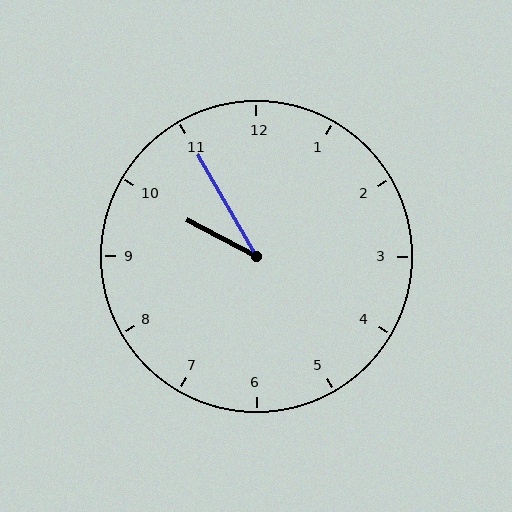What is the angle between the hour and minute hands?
Approximately 32 degrees.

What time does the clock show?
9:55.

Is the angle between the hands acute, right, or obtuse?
It is acute.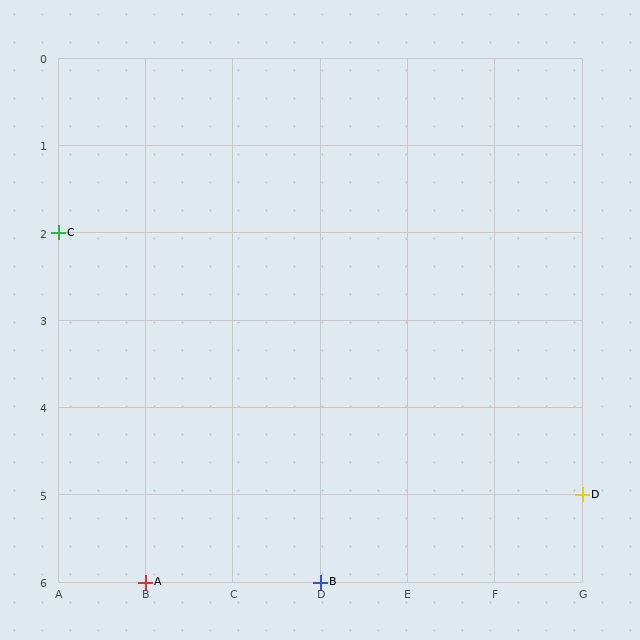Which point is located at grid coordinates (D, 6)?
Point B is at (D, 6).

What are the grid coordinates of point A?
Point A is at grid coordinates (B, 6).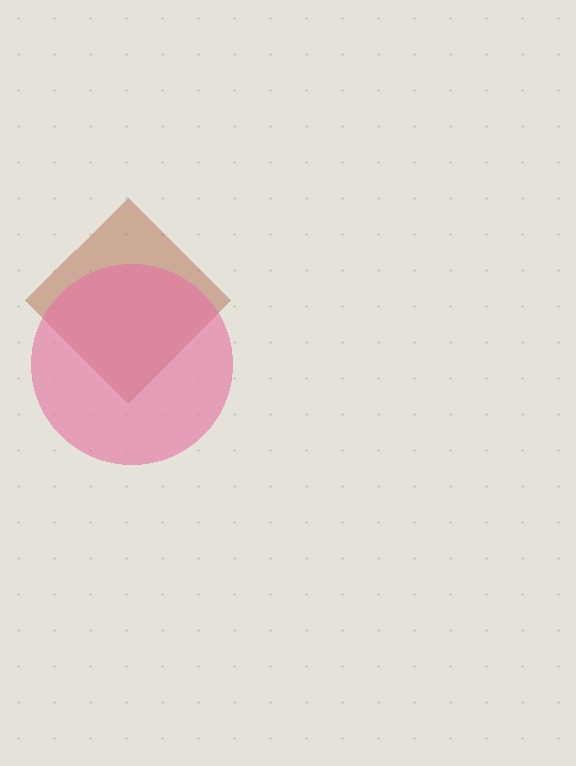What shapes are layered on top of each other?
The layered shapes are: a brown diamond, a pink circle.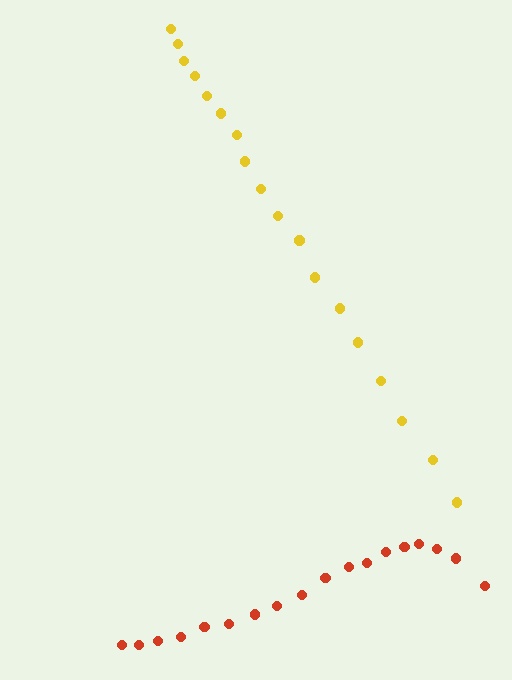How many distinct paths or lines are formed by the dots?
There are 2 distinct paths.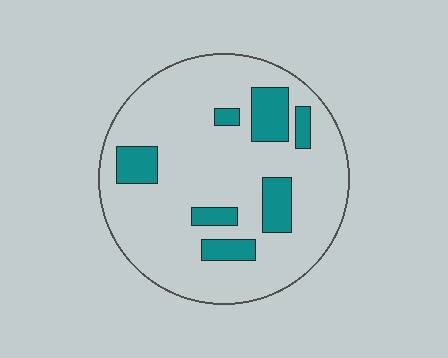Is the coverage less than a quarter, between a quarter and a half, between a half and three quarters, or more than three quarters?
Less than a quarter.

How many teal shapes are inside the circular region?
7.